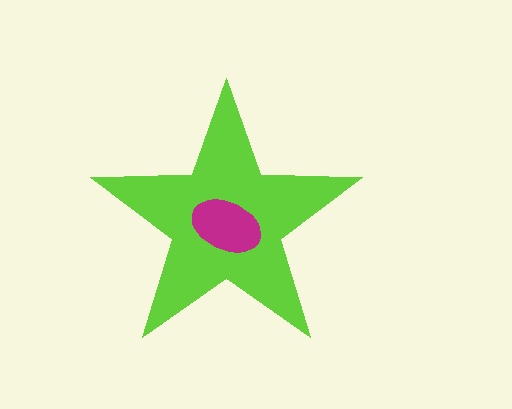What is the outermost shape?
The lime star.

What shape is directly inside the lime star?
The magenta ellipse.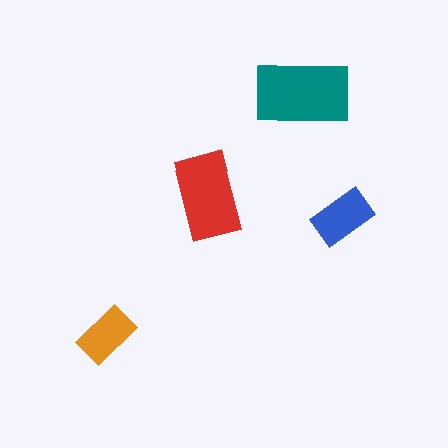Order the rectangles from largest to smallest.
the teal one, the red one, the blue one, the orange one.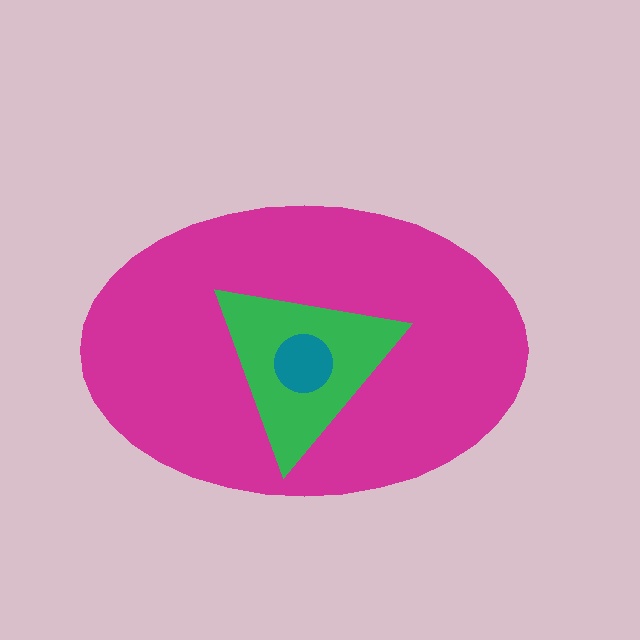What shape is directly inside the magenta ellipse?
The green triangle.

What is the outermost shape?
The magenta ellipse.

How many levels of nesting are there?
3.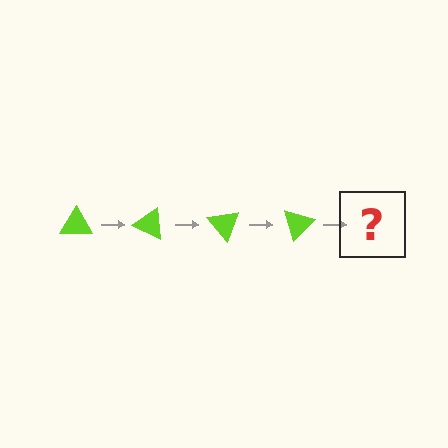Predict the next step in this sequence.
The next step is a lime triangle rotated 100 degrees.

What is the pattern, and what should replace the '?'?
The pattern is that the triangle rotates 25 degrees each step. The '?' should be a lime triangle rotated 100 degrees.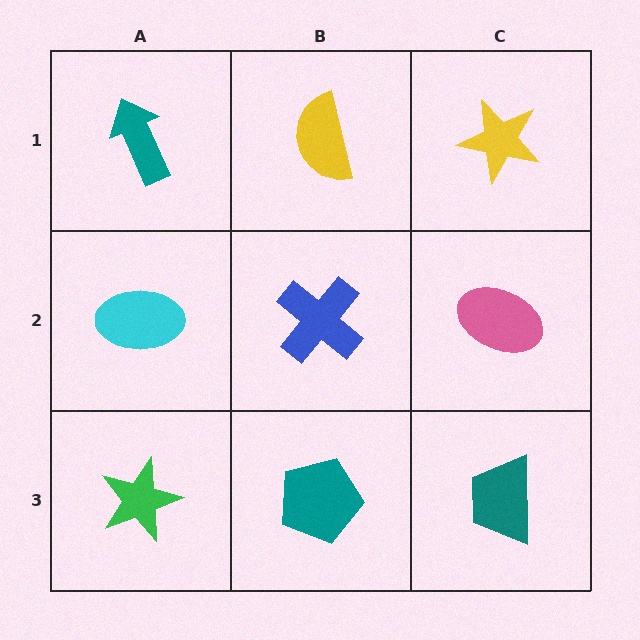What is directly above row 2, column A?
A teal arrow.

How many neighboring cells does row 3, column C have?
2.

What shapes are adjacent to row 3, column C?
A pink ellipse (row 2, column C), a teal pentagon (row 3, column B).